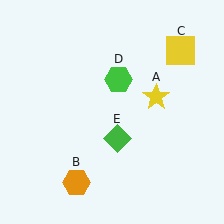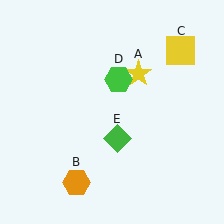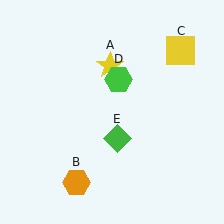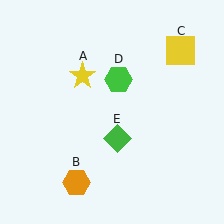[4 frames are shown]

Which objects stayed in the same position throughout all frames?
Orange hexagon (object B) and yellow square (object C) and green hexagon (object D) and green diamond (object E) remained stationary.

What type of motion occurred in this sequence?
The yellow star (object A) rotated counterclockwise around the center of the scene.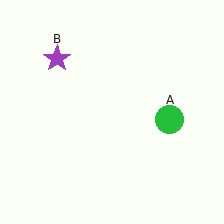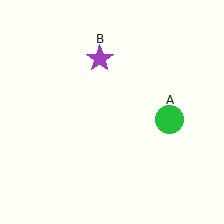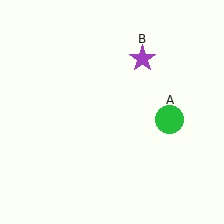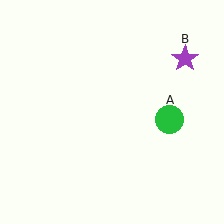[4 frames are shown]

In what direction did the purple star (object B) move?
The purple star (object B) moved right.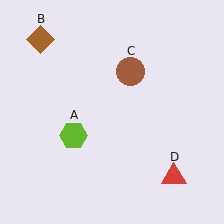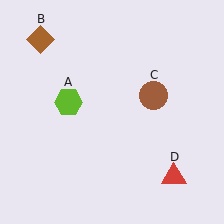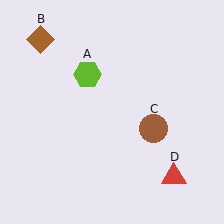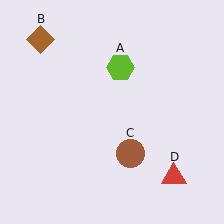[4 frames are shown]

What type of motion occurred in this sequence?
The lime hexagon (object A), brown circle (object C) rotated clockwise around the center of the scene.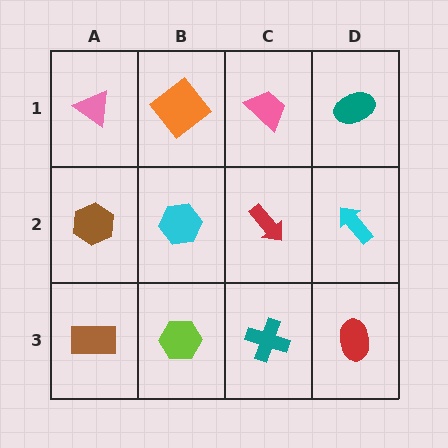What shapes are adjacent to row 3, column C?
A red arrow (row 2, column C), a lime hexagon (row 3, column B), a red ellipse (row 3, column D).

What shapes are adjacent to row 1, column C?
A red arrow (row 2, column C), an orange diamond (row 1, column B), a teal ellipse (row 1, column D).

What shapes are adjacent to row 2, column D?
A teal ellipse (row 1, column D), a red ellipse (row 3, column D), a red arrow (row 2, column C).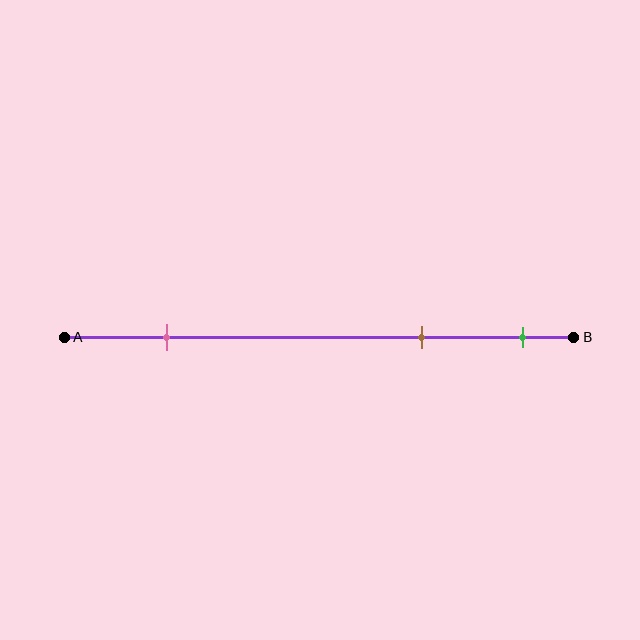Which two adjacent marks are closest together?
The brown and green marks are the closest adjacent pair.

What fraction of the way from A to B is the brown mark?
The brown mark is approximately 70% (0.7) of the way from A to B.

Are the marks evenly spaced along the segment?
No, the marks are not evenly spaced.